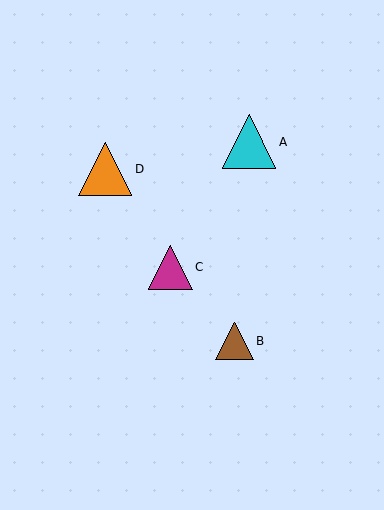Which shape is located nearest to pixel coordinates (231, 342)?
The brown triangle (labeled B) at (234, 341) is nearest to that location.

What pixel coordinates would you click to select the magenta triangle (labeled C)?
Click at (170, 267) to select the magenta triangle C.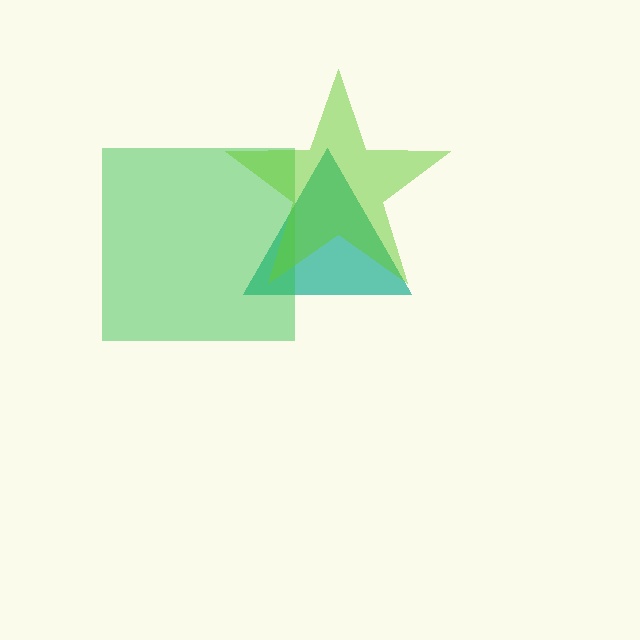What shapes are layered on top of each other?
The layered shapes are: a teal triangle, a green square, a lime star.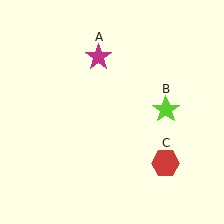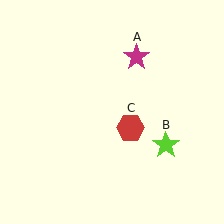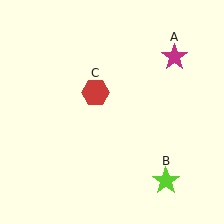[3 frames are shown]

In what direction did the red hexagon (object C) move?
The red hexagon (object C) moved up and to the left.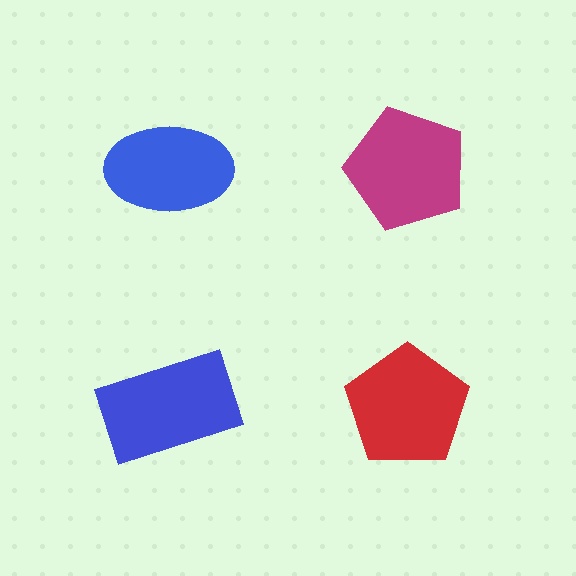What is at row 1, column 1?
A blue ellipse.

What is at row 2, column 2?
A red pentagon.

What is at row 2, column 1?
A blue rectangle.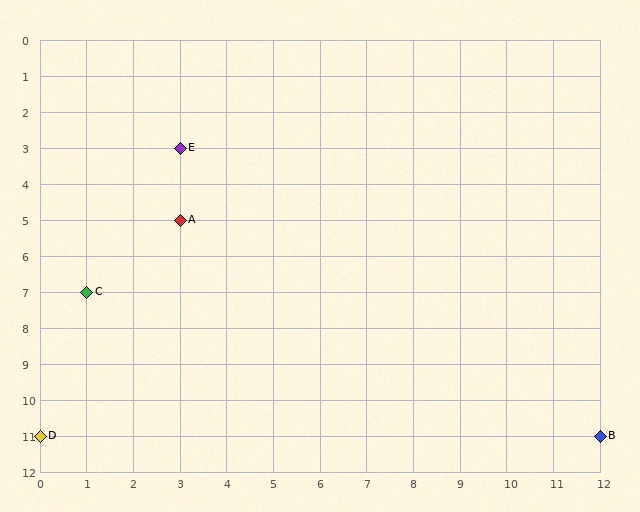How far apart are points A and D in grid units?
Points A and D are 3 columns and 6 rows apart (about 6.7 grid units diagonally).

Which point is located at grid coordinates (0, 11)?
Point D is at (0, 11).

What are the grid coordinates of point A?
Point A is at grid coordinates (3, 5).